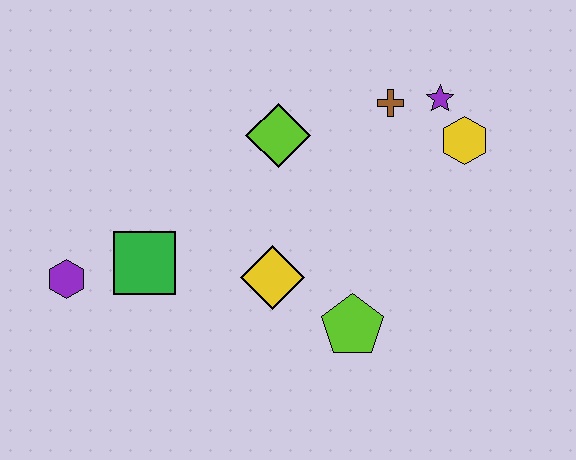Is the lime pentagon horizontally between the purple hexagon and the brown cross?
Yes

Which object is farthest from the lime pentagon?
The purple hexagon is farthest from the lime pentagon.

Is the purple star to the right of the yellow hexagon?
No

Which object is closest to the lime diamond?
The brown cross is closest to the lime diamond.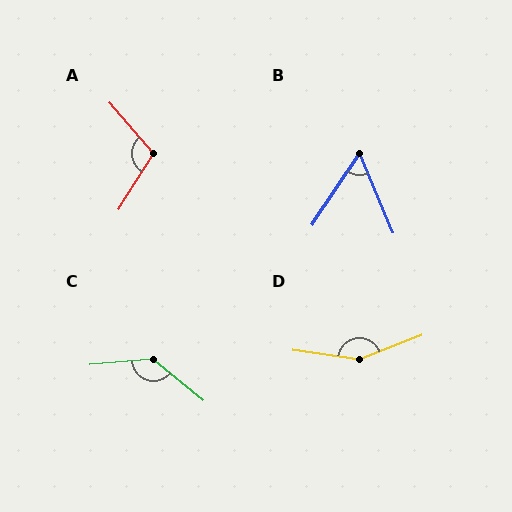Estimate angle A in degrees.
Approximately 107 degrees.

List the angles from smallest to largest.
B (56°), A (107°), C (136°), D (150°).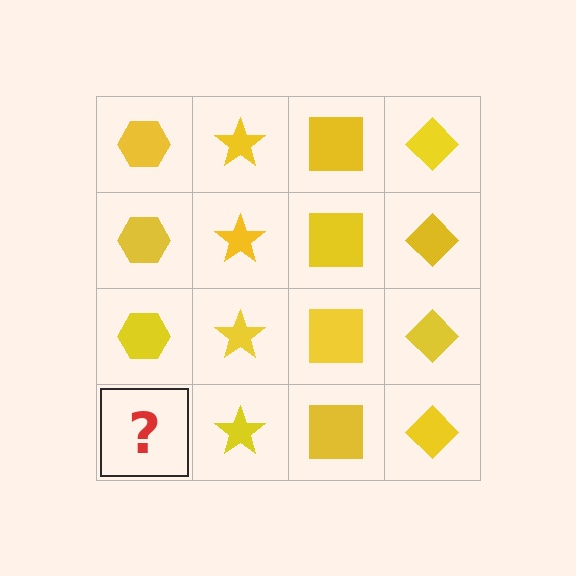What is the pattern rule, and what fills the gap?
The rule is that each column has a consistent shape. The gap should be filled with a yellow hexagon.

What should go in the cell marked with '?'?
The missing cell should contain a yellow hexagon.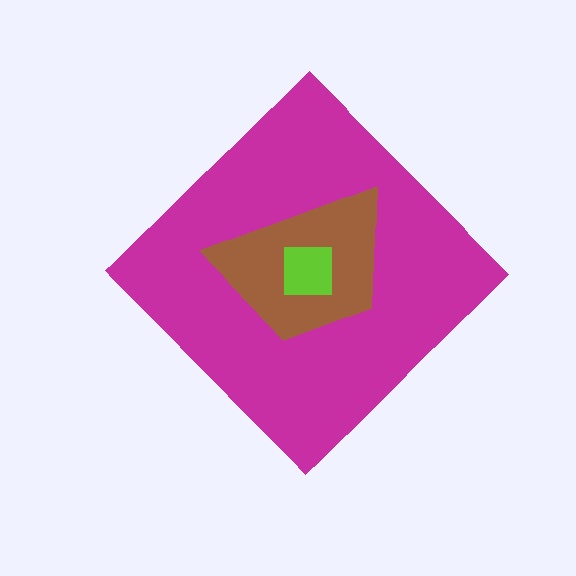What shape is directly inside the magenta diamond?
The brown trapezoid.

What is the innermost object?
The lime square.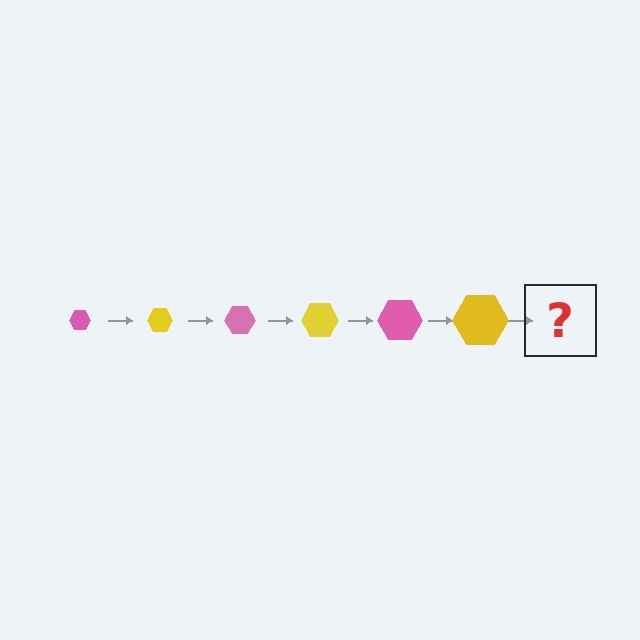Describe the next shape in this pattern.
It should be a pink hexagon, larger than the previous one.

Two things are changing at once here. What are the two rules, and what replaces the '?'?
The two rules are that the hexagon grows larger each step and the color cycles through pink and yellow. The '?' should be a pink hexagon, larger than the previous one.